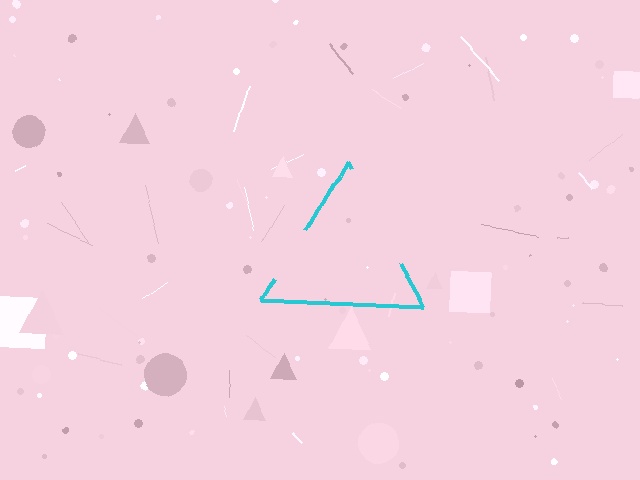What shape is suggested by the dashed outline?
The dashed outline suggests a triangle.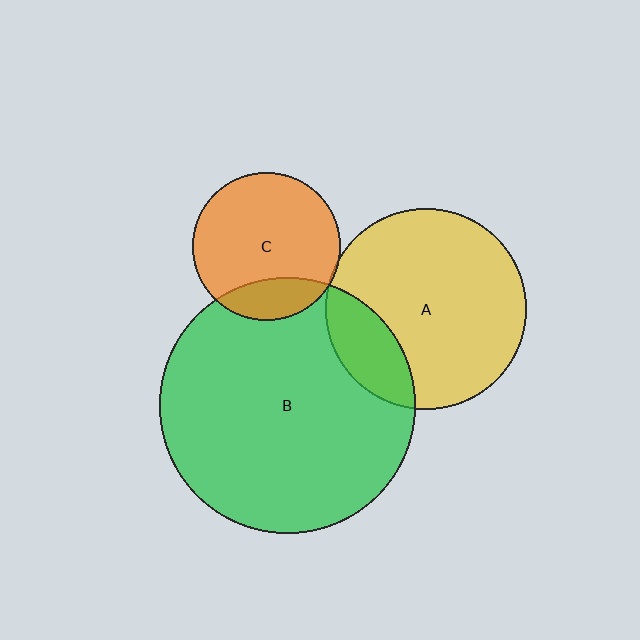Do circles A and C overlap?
Yes.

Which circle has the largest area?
Circle B (green).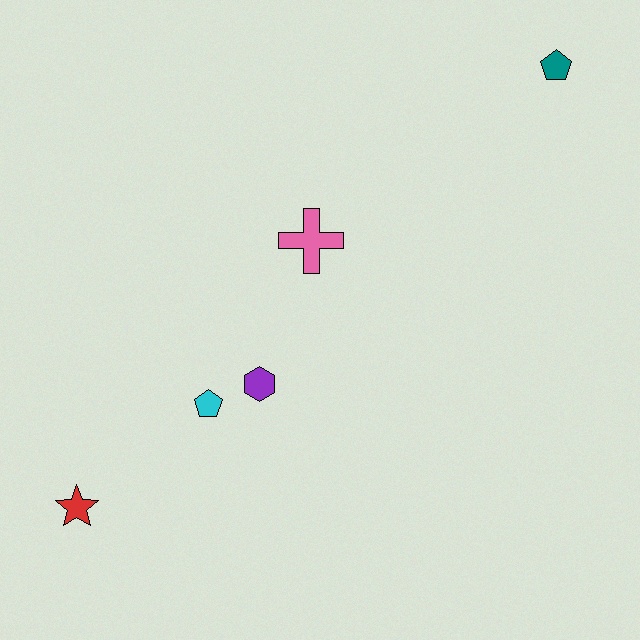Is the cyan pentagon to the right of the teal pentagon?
No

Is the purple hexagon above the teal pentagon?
No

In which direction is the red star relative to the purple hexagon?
The red star is to the left of the purple hexagon.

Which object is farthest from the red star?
The teal pentagon is farthest from the red star.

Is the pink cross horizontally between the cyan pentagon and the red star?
No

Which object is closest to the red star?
The cyan pentagon is closest to the red star.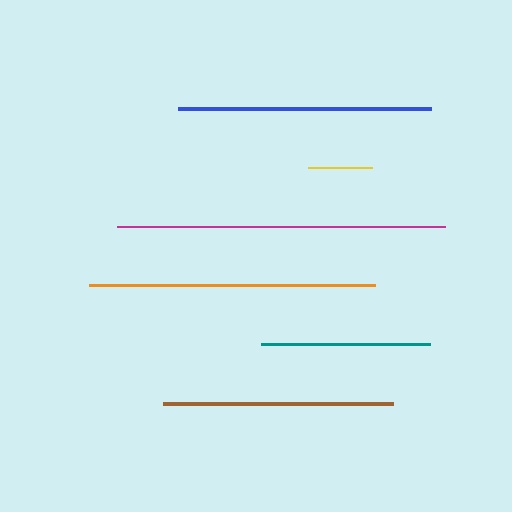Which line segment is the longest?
The magenta line is the longest at approximately 328 pixels.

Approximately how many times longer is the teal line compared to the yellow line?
The teal line is approximately 2.6 times the length of the yellow line.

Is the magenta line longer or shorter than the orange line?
The magenta line is longer than the orange line.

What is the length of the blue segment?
The blue segment is approximately 253 pixels long.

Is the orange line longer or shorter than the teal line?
The orange line is longer than the teal line.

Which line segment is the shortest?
The yellow line is the shortest at approximately 64 pixels.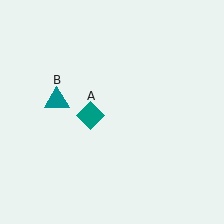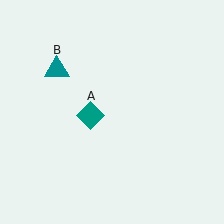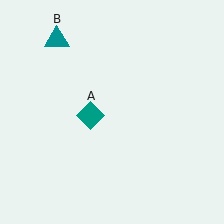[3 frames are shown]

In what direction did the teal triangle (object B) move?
The teal triangle (object B) moved up.